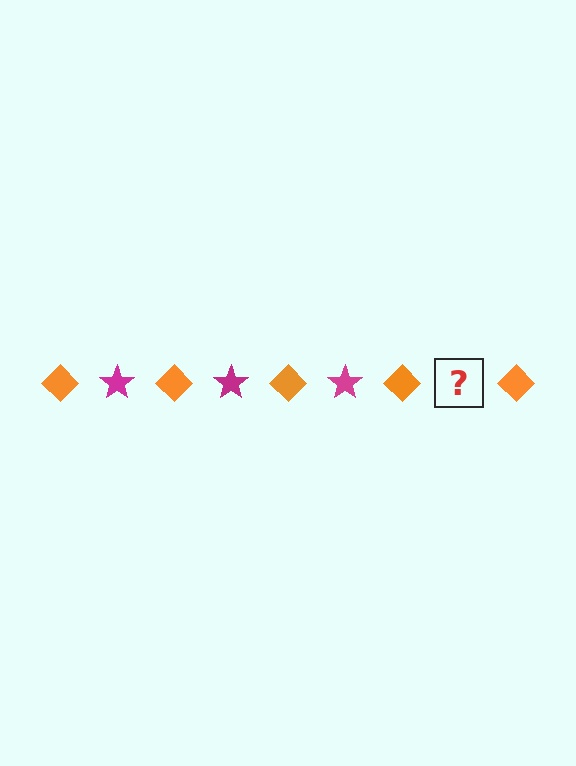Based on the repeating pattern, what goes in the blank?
The blank should be a magenta star.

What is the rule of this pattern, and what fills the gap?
The rule is that the pattern alternates between orange diamond and magenta star. The gap should be filled with a magenta star.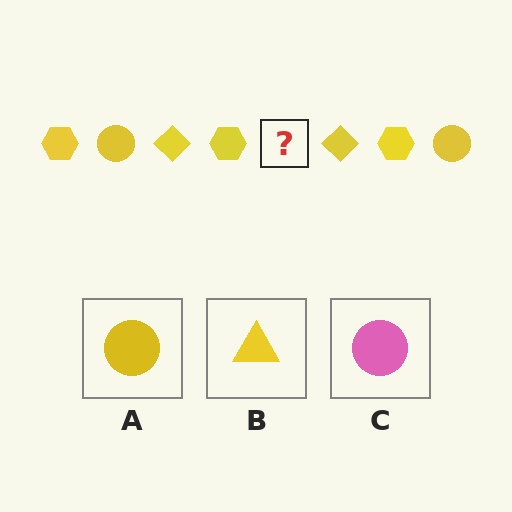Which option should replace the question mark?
Option A.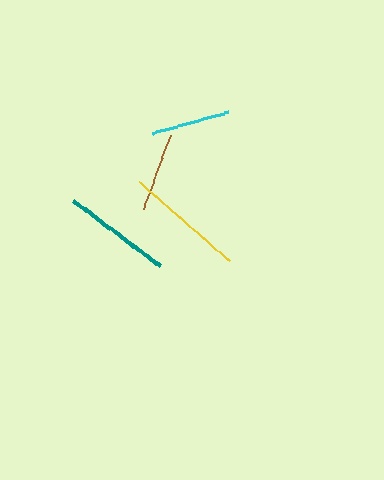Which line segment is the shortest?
The cyan line is the shortest at approximately 78 pixels.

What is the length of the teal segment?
The teal segment is approximately 109 pixels long.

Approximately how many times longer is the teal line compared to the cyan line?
The teal line is approximately 1.4 times the length of the cyan line.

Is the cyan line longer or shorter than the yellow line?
The yellow line is longer than the cyan line.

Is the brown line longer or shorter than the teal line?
The teal line is longer than the brown line.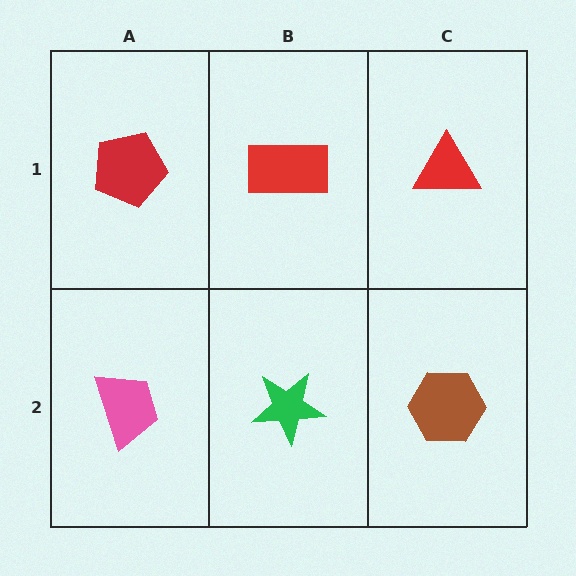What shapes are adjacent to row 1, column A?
A pink trapezoid (row 2, column A), a red rectangle (row 1, column B).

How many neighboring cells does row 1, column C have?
2.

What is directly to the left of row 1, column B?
A red pentagon.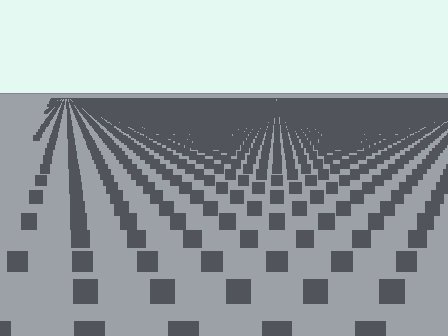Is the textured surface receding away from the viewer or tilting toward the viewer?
The surface is receding away from the viewer. Texture elements get smaller and denser toward the top.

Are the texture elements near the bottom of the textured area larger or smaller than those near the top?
Larger. Near the bottom, elements are closer to the viewer and appear at a bigger on-screen size.